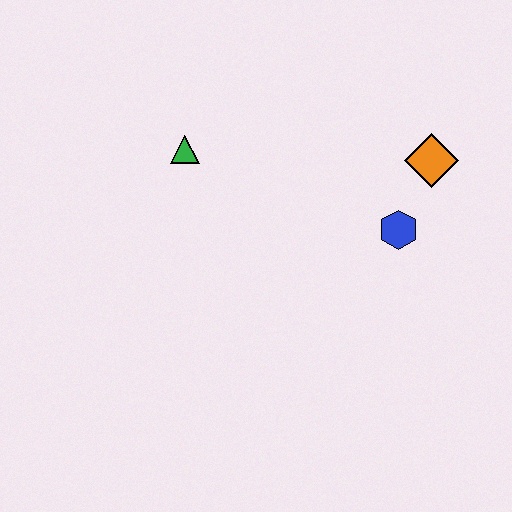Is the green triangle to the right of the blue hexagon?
No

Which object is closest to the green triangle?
The blue hexagon is closest to the green triangle.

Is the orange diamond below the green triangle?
Yes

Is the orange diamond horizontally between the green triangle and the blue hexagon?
No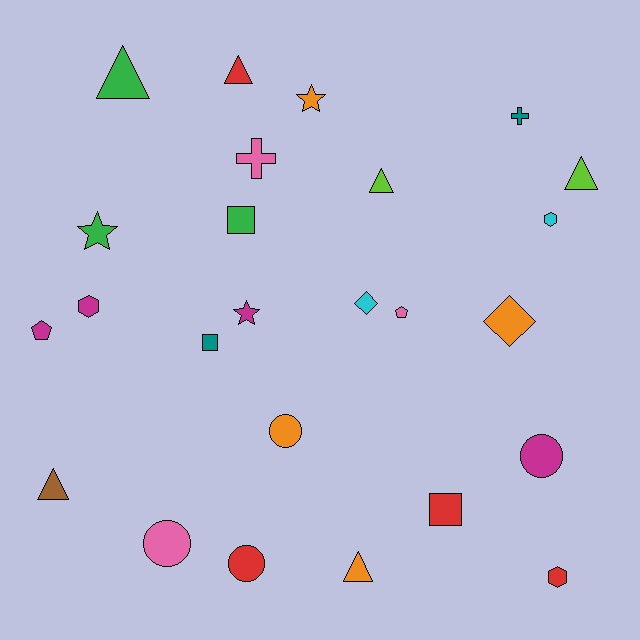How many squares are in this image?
There are 3 squares.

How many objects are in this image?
There are 25 objects.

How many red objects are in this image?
There are 4 red objects.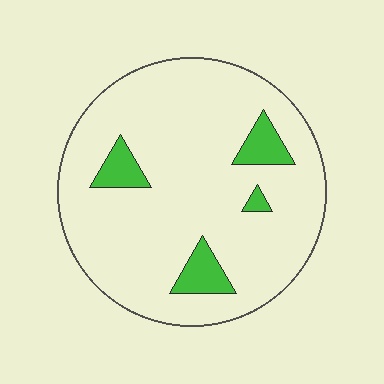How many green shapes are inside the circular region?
4.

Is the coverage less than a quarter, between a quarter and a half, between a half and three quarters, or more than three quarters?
Less than a quarter.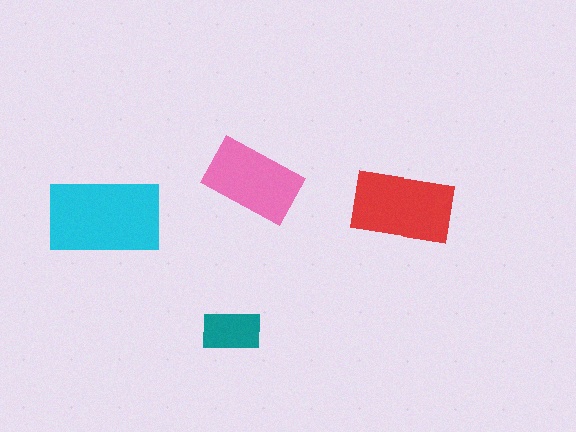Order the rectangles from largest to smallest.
the cyan one, the red one, the pink one, the teal one.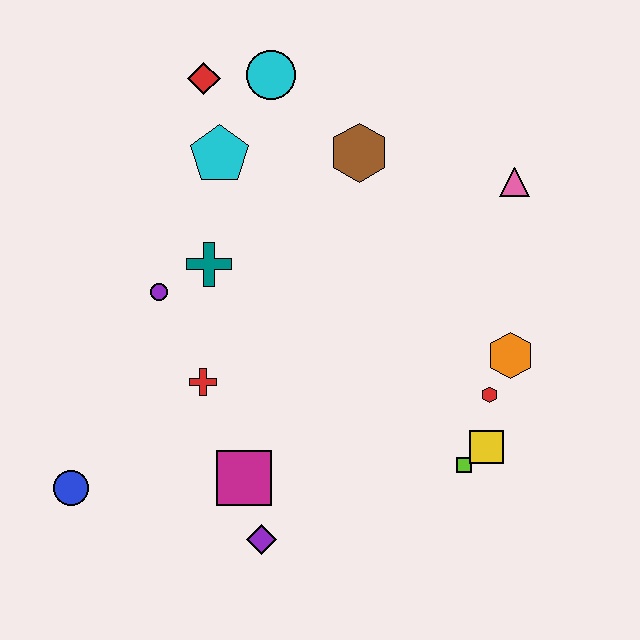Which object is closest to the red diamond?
The cyan circle is closest to the red diamond.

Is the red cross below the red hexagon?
No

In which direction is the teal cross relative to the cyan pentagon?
The teal cross is below the cyan pentagon.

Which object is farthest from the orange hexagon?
The blue circle is farthest from the orange hexagon.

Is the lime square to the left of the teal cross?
No